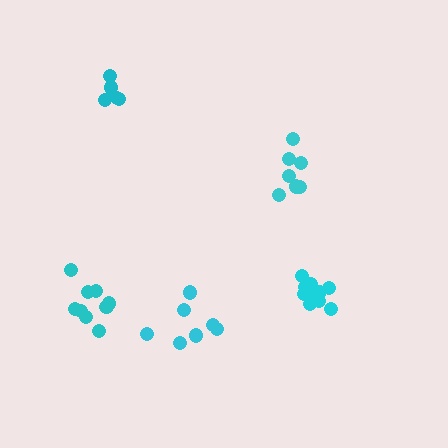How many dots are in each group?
Group 1: 6 dots, Group 2: 7 dots, Group 3: 7 dots, Group 4: 9 dots, Group 5: 11 dots (40 total).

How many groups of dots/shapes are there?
There are 5 groups.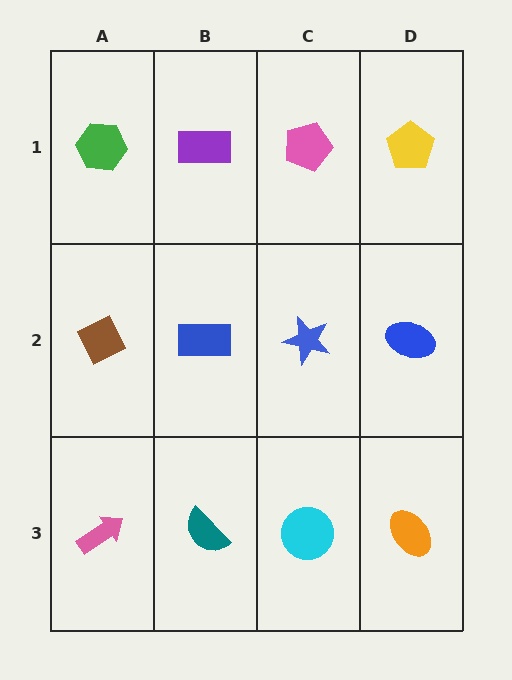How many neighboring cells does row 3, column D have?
2.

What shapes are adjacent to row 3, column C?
A blue star (row 2, column C), a teal semicircle (row 3, column B), an orange ellipse (row 3, column D).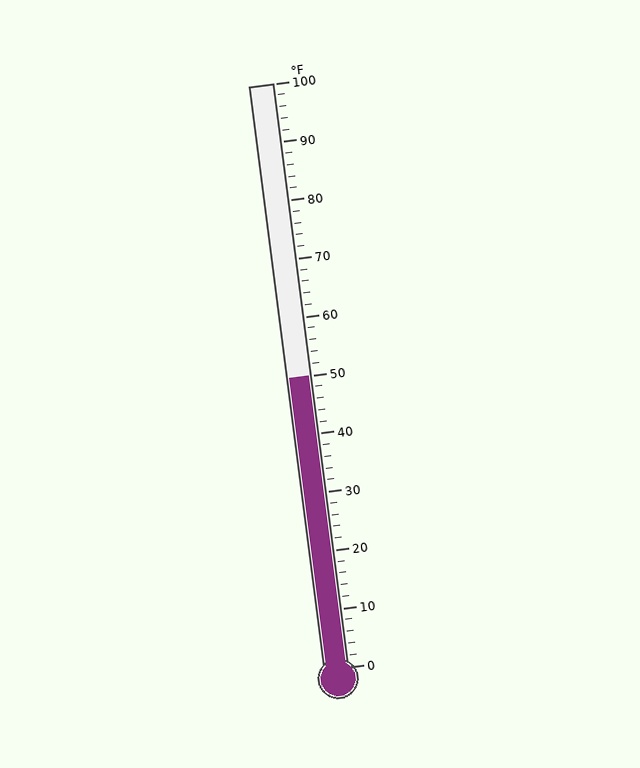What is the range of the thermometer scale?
The thermometer scale ranges from 0°F to 100°F.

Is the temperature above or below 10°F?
The temperature is above 10°F.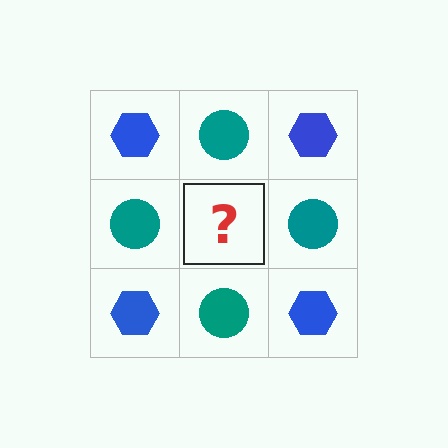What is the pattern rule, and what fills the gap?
The rule is that it alternates blue hexagon and teal circle in a checkerboard pattern. The gap should be filled with a blue hexagon.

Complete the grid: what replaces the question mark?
The question mark should be replaced with a blue hexagon.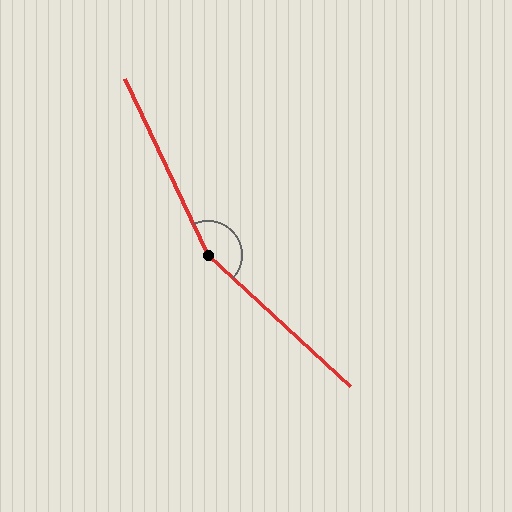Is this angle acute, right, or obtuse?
It is obtuse.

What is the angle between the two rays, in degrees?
Approximately 158 degrees.